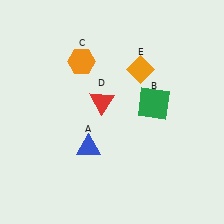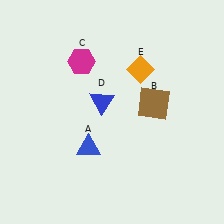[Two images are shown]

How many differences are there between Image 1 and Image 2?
There are 3 differences between the two images.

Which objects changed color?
B changed from green to brown. C changed from orange to magenta. D changed from red to blue.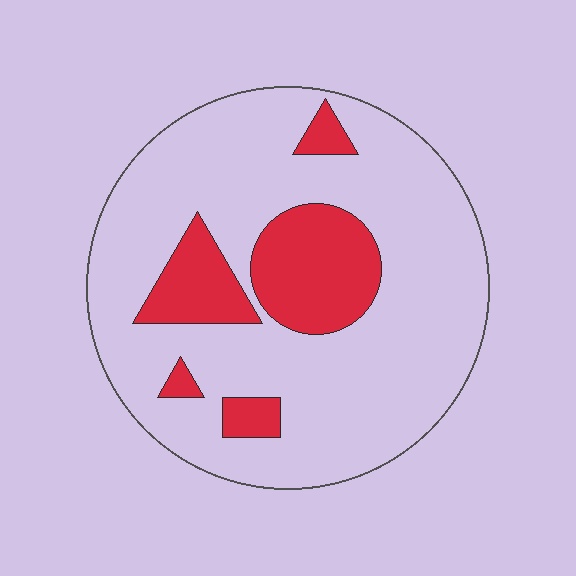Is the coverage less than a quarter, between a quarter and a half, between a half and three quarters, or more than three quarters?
Less than a quarter.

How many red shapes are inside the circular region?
5.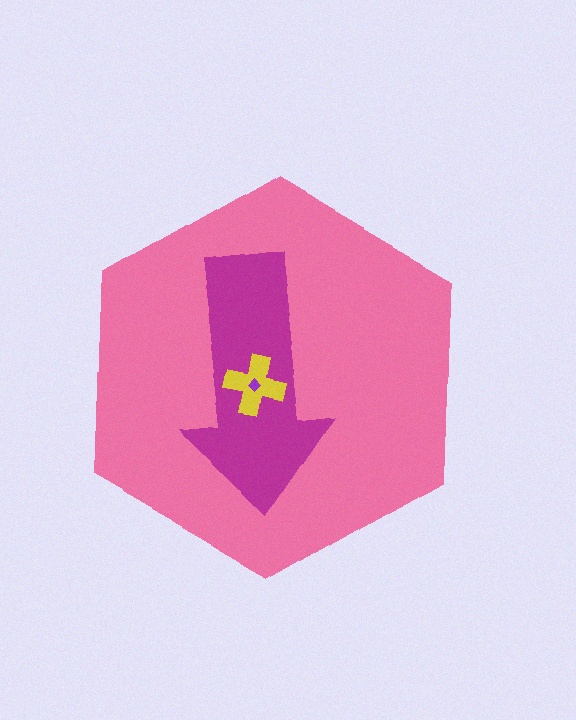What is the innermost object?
The purple diamond.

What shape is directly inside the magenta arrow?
The yellow cross.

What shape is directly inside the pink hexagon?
The magenta arrow.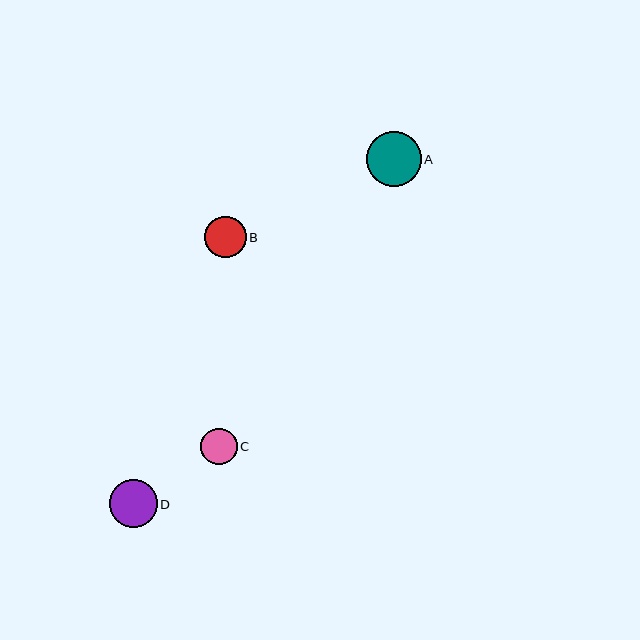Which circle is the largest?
Circle A is the largest with a size of approximately 55 pixels.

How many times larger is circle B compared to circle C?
Circle B is approximately 1.1 times the size of circle C.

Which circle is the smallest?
Circle C is the smallest with a size of approximately 37 pixels.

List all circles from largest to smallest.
From largest to smallest: A, D, B, C.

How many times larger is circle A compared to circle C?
Circle A is approximately 1.5 times the size of circle C.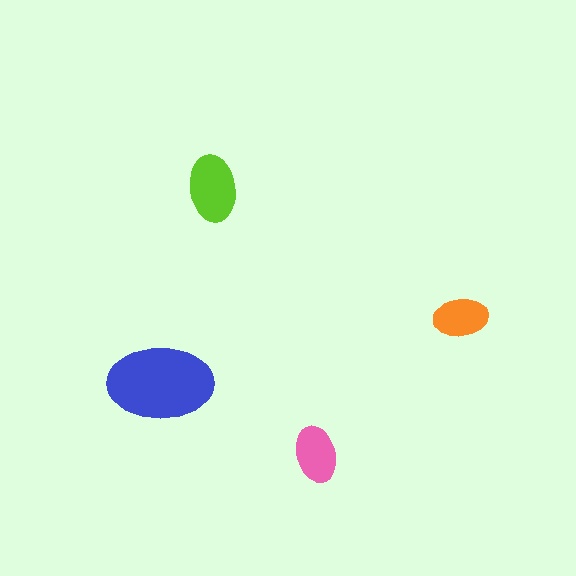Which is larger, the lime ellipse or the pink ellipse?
The lime one.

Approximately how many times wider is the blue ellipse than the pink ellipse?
About 2 times wider.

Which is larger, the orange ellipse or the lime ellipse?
The lime one.